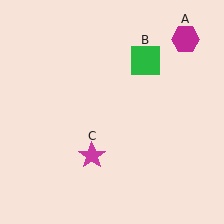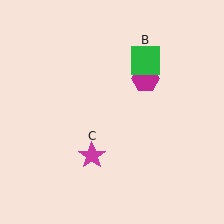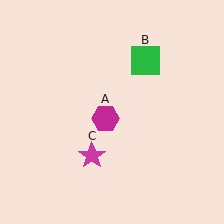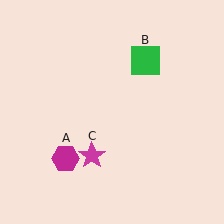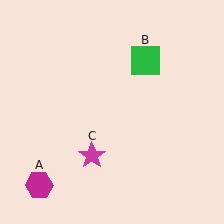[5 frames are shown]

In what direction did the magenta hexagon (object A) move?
The magenta hexagon (object A) moved down and to the left.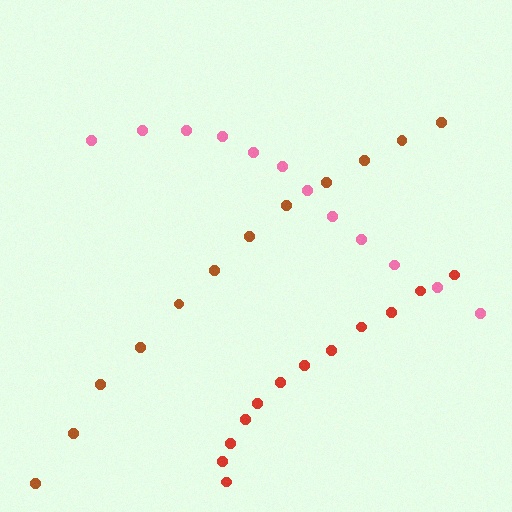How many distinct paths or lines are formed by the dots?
There are 3 distinct paths.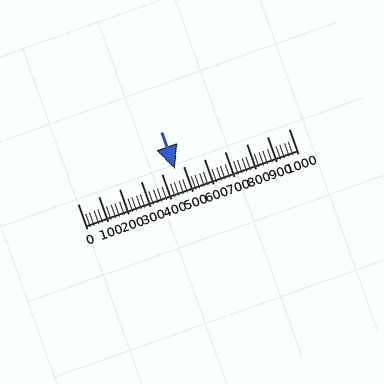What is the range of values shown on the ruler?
The ruler shows values from 0 to 1000.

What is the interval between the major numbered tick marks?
The major tick marks are spaced 100 units apart.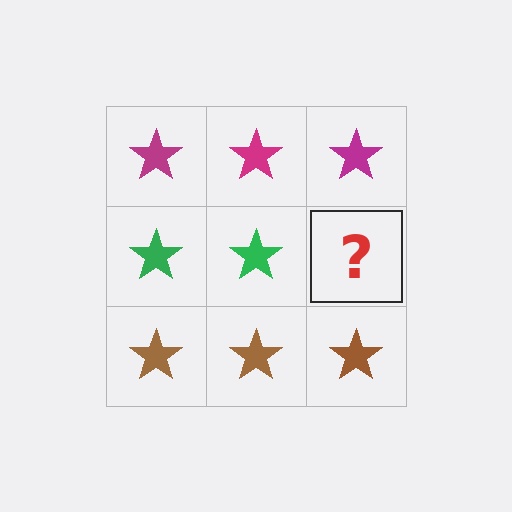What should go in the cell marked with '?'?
The missing cell should contain a green star.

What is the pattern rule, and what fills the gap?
The rule is that each row has a consistent color. The gap should be filled with a green star.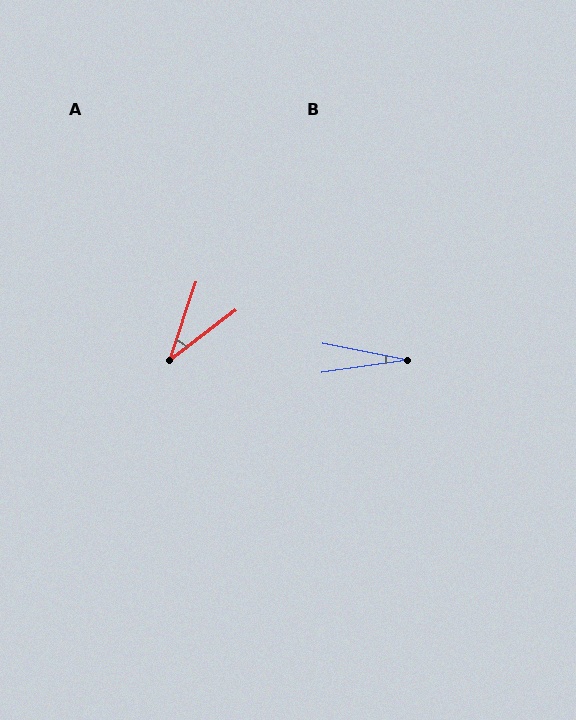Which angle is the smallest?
B, at approximately 19 degrees.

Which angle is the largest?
A, at approximately 34 degrees.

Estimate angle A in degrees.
Approximately 34 degrees.